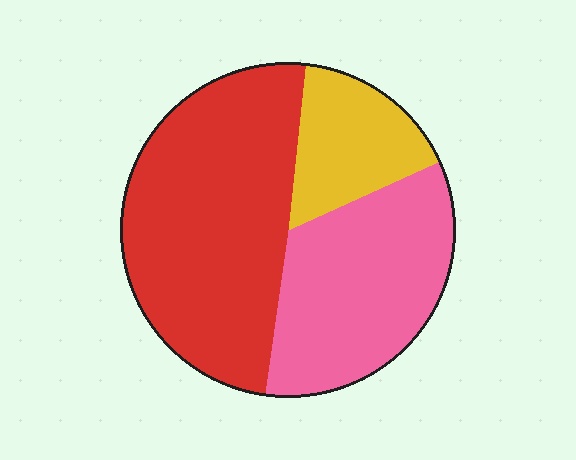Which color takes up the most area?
Red, at roughly 50%.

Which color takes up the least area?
Yellow, at roughly 15%.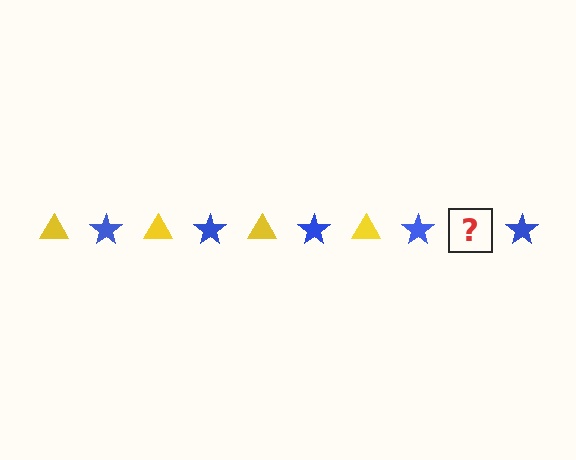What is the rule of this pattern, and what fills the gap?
The rule is that the pattern alternates between yellow triangle and blue star. The gap should be filled with a yellow triangle.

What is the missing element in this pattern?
The missing element is a yellow triangle.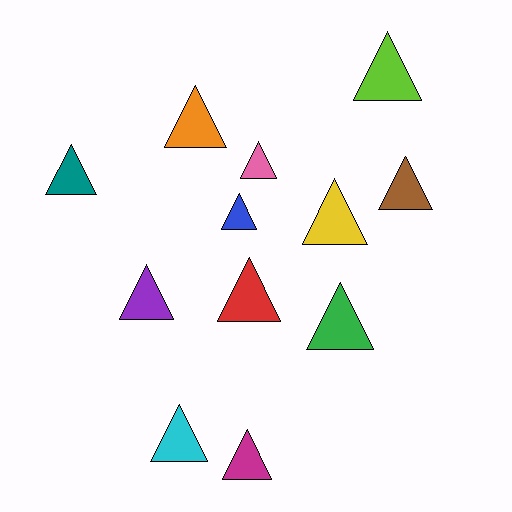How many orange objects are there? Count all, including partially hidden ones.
There is 1 orange object.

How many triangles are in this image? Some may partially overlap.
There are 12 triangles.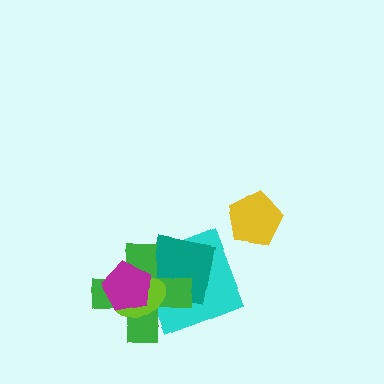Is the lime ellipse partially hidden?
Yes, it is partially covered by another shape.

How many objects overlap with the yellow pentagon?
0 objects overlap with the yellow pentagon.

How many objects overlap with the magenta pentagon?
2 objects overlap with the magenta pentagon.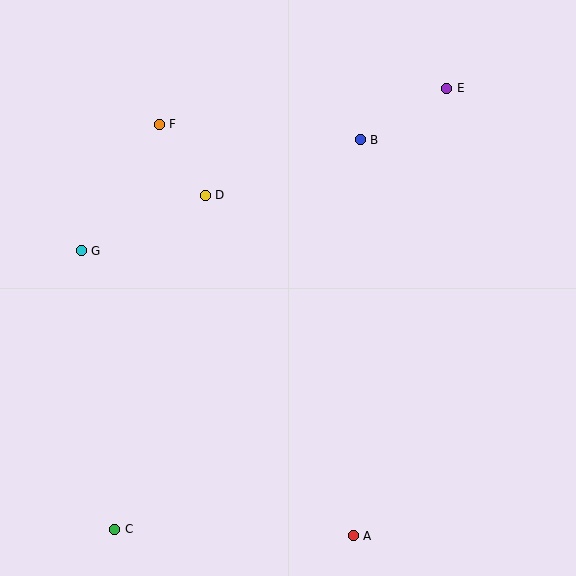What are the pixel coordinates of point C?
Point C is at (115, 529).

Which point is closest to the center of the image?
Point D at (205, 195) is closest to the center.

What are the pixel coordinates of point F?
Point F is at (159, 124).